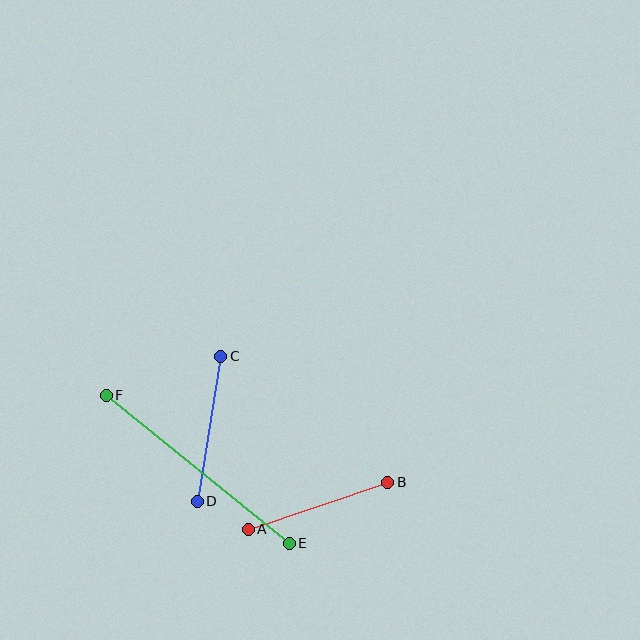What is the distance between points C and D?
The distance is approximately 147 pixels.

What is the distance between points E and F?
The distance is approximately 235 pixels.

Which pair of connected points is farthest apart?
Points E and F are farthest apart.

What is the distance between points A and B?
The distance is approximately 147 pixels.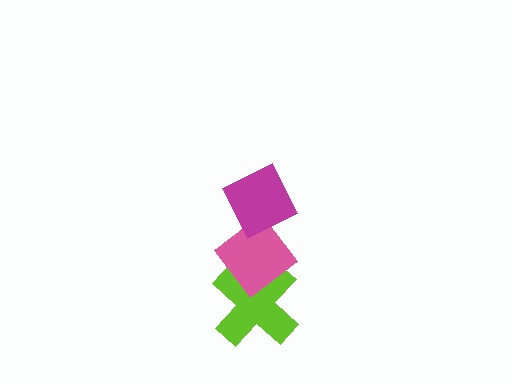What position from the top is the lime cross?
The lime cross is 3rd from the top.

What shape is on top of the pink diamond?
The magenta diamond is on top of the pink diamond.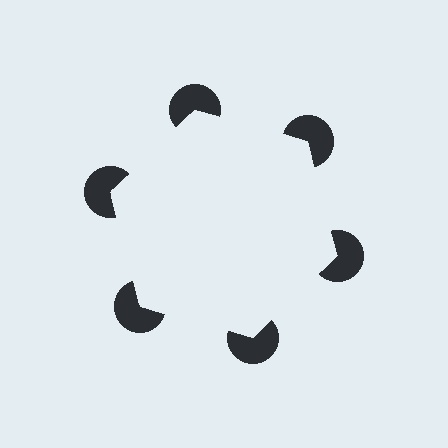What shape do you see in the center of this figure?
An illusory hexagon — its edges are inferred from the aligned wedge cuts in the pac-man discs, not physically drawn.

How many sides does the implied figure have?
6 sides.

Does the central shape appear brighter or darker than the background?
It typically appears slightly brighter than the background, even though no actual brightness change is drawn.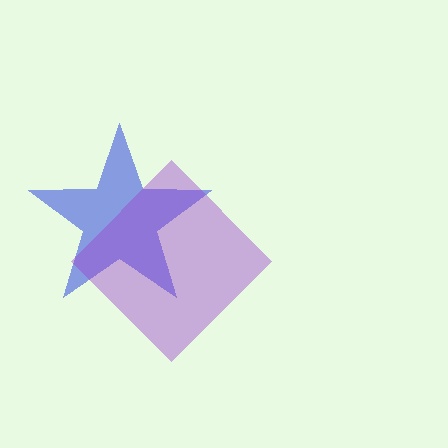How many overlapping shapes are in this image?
There are 2 overlapping shapes in the image.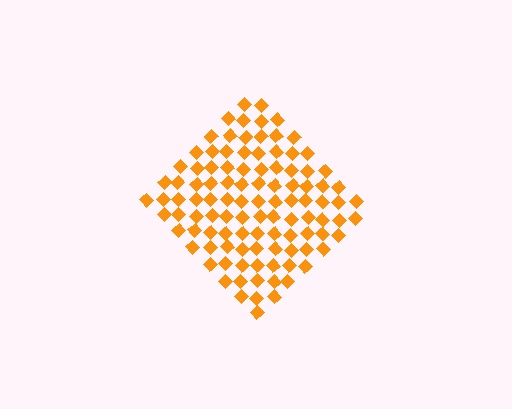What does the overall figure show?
The overall figure shows a diamond.